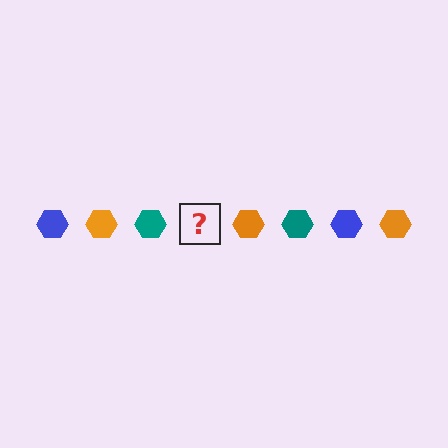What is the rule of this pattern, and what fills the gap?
The rule is that the pattern cycles through blue, orange, teal hexagons. The gap should be filled with a blue hexagon.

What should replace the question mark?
The question mark should be replaced with a blue hexagon.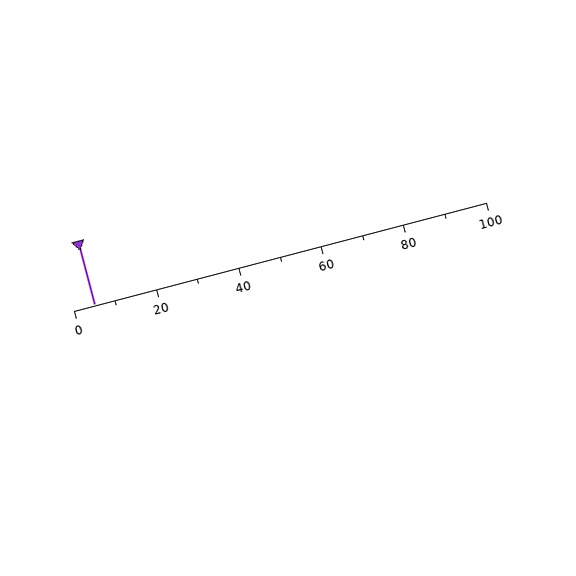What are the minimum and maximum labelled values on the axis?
The axis runs from 0 to 100.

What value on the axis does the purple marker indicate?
The marker indicates approximately 5.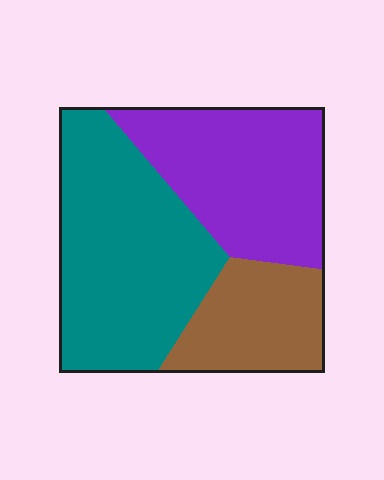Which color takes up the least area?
Brown, at roughly 20%.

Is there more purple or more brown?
Purple.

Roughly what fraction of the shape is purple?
Purple takes up between a third and a half of the shape.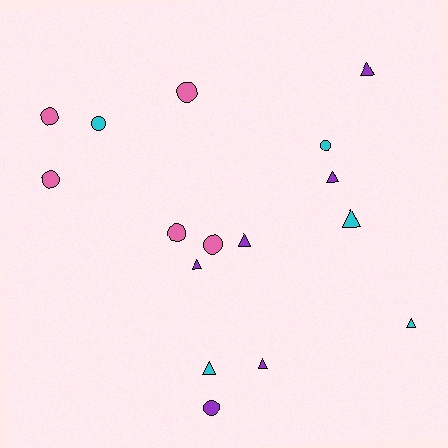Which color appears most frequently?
Purple, with 6 objects.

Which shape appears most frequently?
Circle, with 8 objects.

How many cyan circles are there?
There are 2 cyan circles.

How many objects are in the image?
There are 16 objects.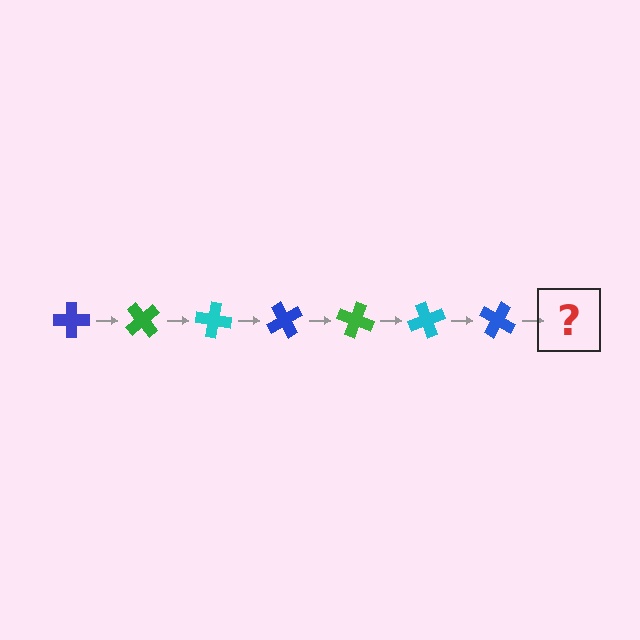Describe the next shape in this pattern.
It should be a green cross, rotated 350 degrees from the start.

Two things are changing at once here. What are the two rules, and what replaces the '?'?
The two rules are that it rotates 50 degrees each step and the color cycles through blue, green, and cyan. The '?' should be a green cross, rotated 350 degrees from the start.